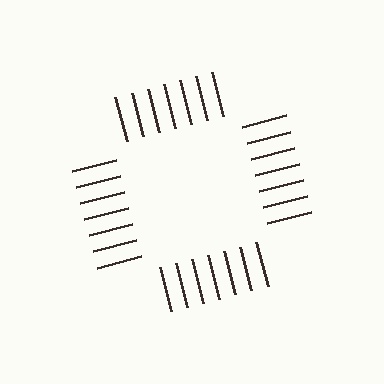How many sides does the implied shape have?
4 sides — the line-ends trace a square.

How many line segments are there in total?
28 — 7 along each of the 4 edges.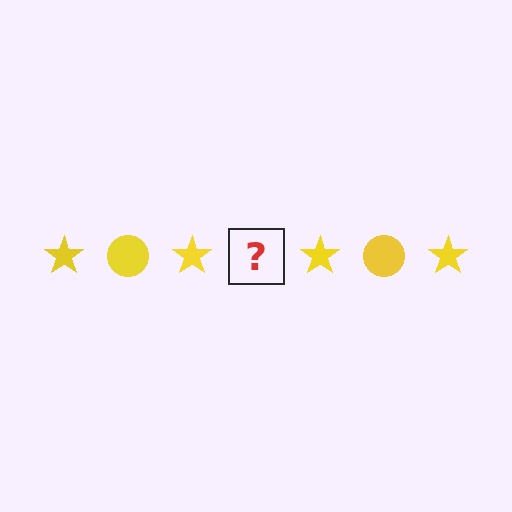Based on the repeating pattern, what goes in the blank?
The blank should be a yellow circle.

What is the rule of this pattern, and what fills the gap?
The rule is that the pattern cycles through star, circle shapes in yellow. The gap should be filled with a yellow circle.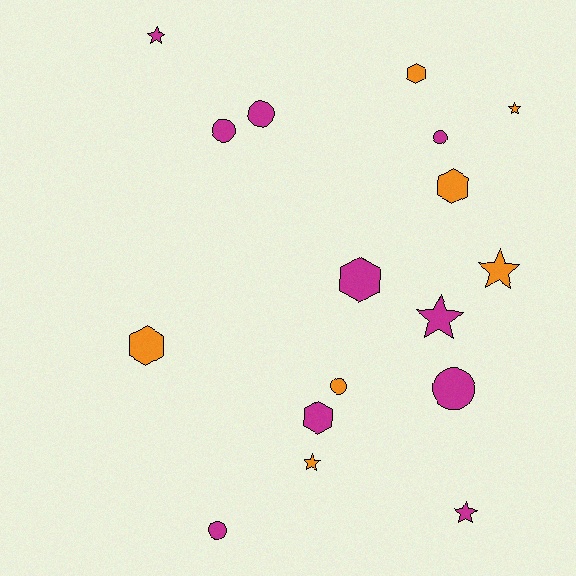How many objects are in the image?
There are 17 objects.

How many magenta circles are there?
There are 5 magenta circles.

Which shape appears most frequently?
Star, with 6 objects.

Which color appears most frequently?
Magenta, with 10 objects.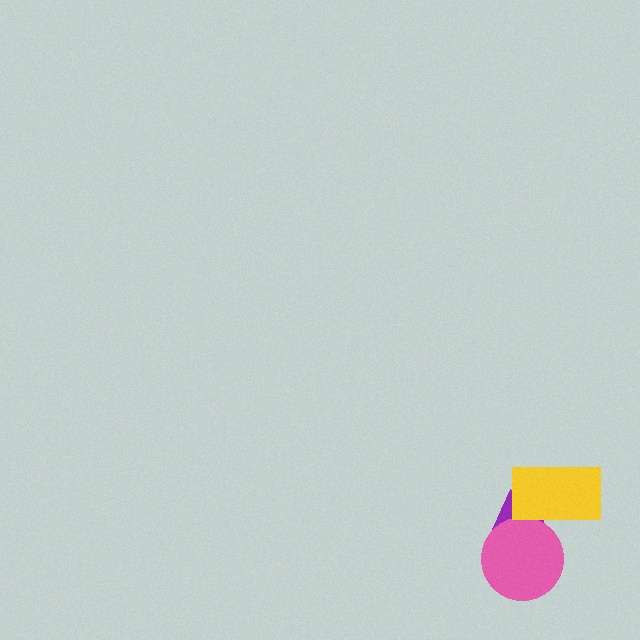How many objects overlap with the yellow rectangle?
2 objects overlap with the yellow rectangle.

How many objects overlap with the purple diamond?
2 objects overlap with the purple diamond.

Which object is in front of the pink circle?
The yellow rectangle is in front of the pink circle.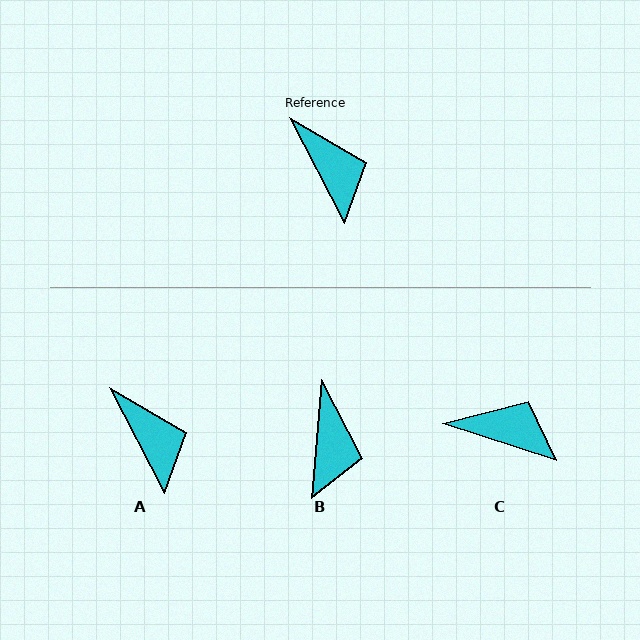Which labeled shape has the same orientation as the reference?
A.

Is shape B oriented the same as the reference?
No, it is off by about 33 degrees.